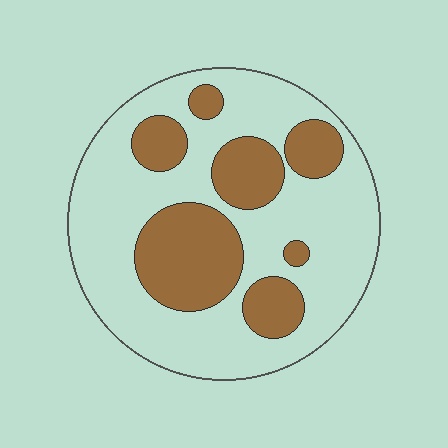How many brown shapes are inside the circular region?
7.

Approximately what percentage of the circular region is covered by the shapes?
Approximately 30%.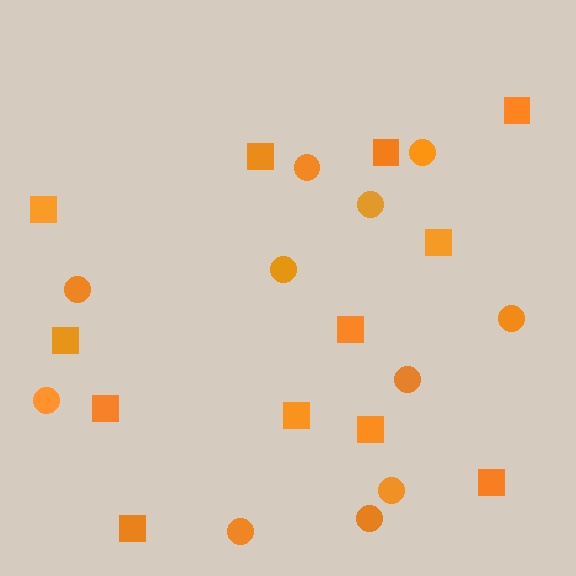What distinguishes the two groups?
There are 2 groups: one group of squares (12) and one group of circles (11).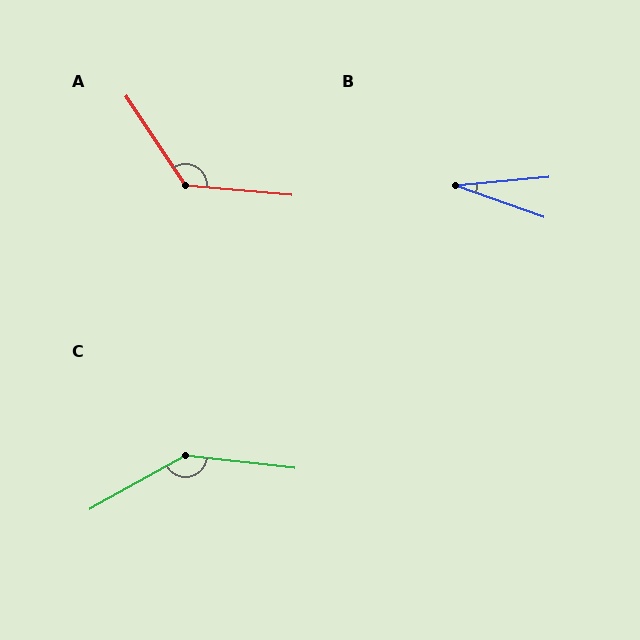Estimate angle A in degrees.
Approximately 128 degrees.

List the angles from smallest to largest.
B (24°), A (128°), C (144°).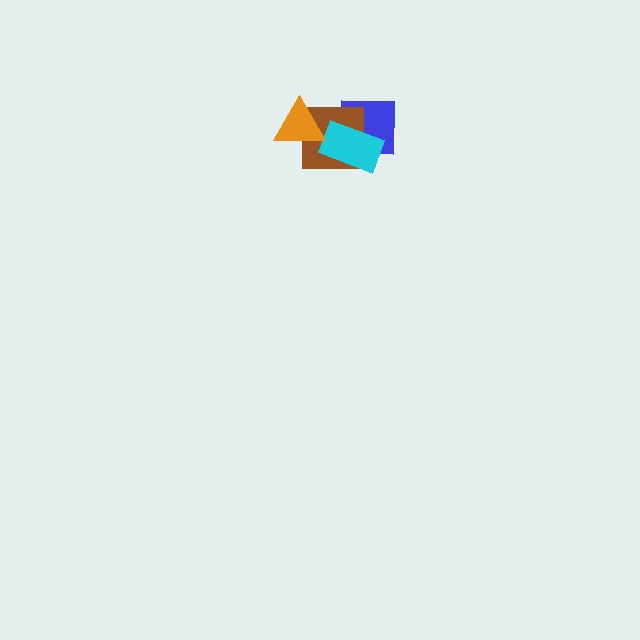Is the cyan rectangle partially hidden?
No, no other shape covers it.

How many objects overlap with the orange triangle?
1 object overlaps with the orange triangle.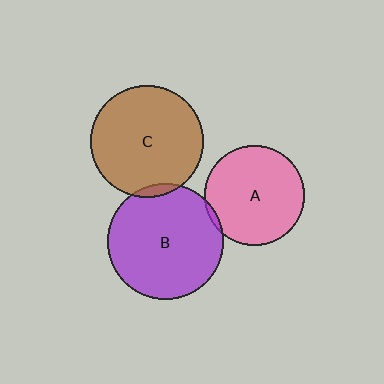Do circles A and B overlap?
Yes.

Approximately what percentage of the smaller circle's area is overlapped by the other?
Approximately 5%.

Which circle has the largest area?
Circle B (purple).